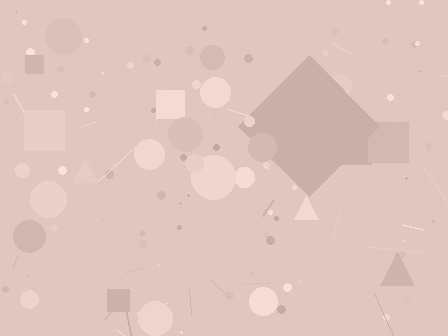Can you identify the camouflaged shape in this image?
The camouflaged shape is a diamond.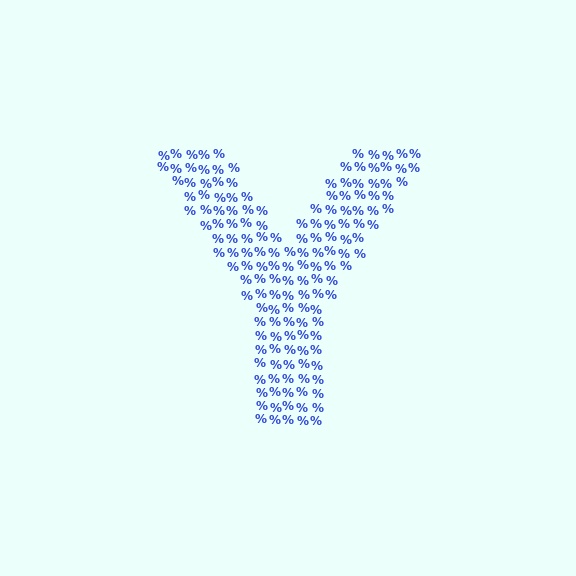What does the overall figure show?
The overall figure shows the letter Y.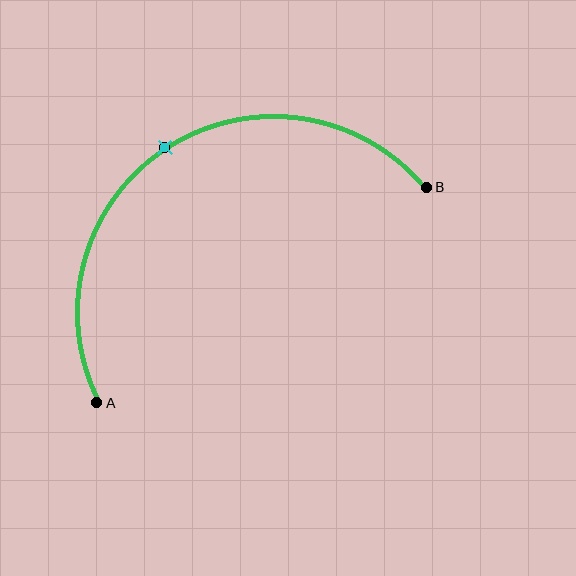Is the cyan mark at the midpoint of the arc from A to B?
Yes. The cyan mark lies on the arc at equal arc-length from both A and B — it is the arc midpoint.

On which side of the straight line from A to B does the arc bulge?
The arc bulges above the straight line connecting A and B.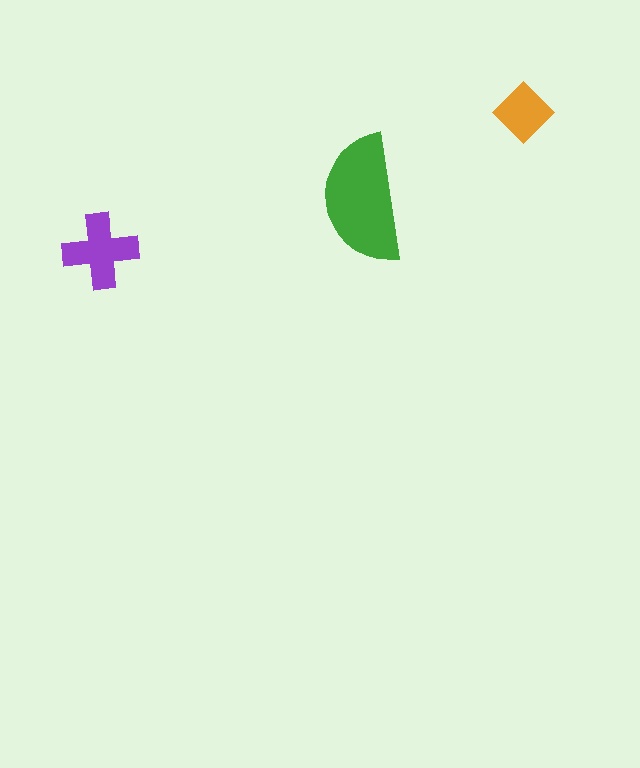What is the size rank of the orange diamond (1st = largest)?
3rd.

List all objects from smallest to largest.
The orange diamond, the purple cross, the green semicircle.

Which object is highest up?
The orange diamond is topmost.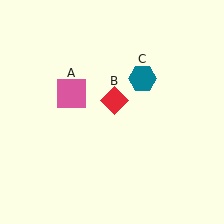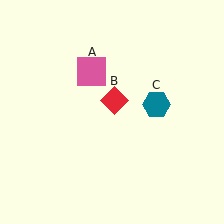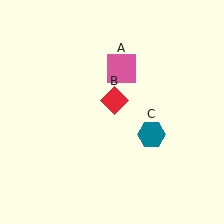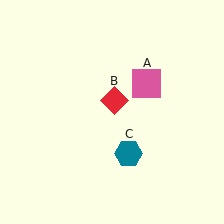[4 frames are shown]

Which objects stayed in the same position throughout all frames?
Red diamond (object B) remained stationary.